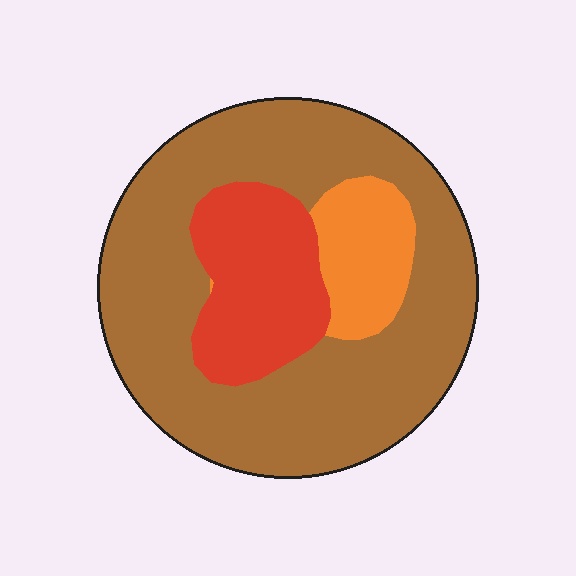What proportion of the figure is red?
Red covers 20% of the figure.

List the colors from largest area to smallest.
From largest to smallest: brown, red, orange.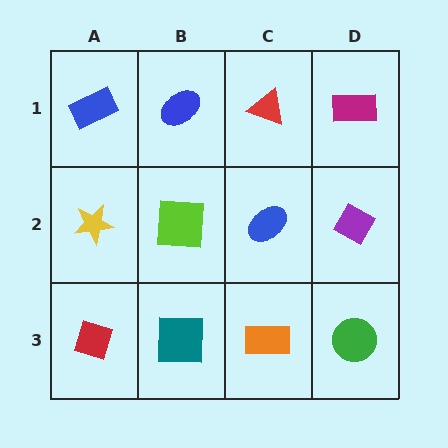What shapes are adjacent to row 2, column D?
A magenta rectangle (row 1, column D), a green circle (row 3, column D), a blue ellipse (row 2, column C).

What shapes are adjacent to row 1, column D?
A purple diamond (row 2, column D), a red triangle (row 1, column C).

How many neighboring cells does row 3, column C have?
3.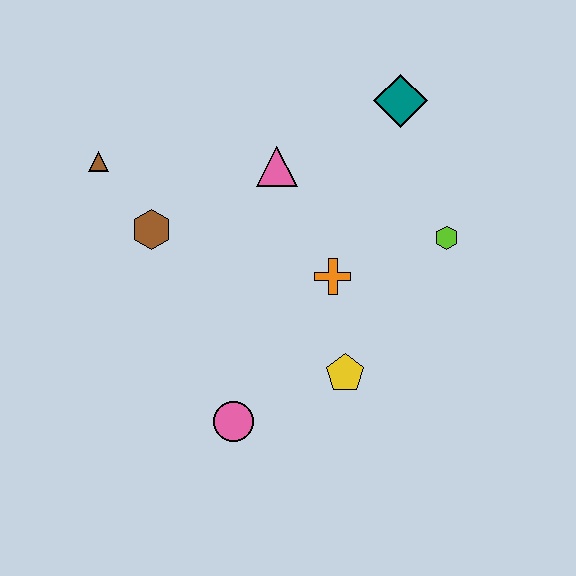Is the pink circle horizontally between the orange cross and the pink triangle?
No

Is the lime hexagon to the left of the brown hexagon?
No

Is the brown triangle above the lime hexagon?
Yes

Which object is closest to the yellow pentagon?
The orange cross is closest to the yellow pentagon.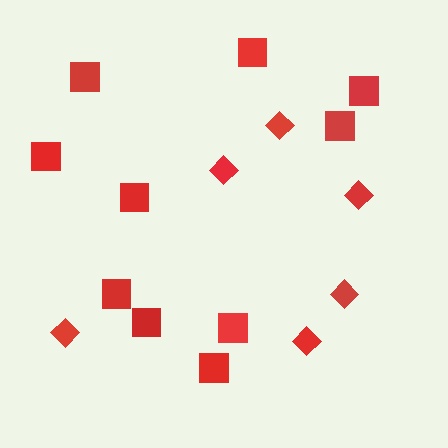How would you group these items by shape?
There are 2 groups: one group of diamonds (6) and one group of squares (10).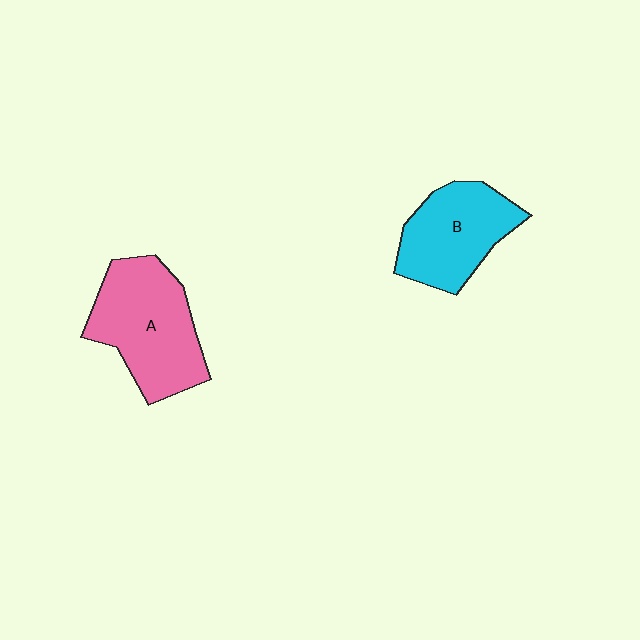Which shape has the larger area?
Shape A (pink).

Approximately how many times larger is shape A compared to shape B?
Approximately 1.2 times.